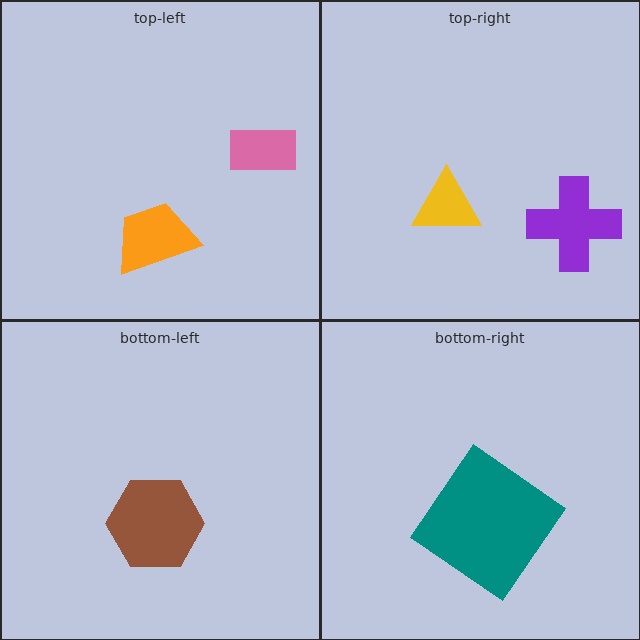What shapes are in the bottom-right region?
The teal diamond.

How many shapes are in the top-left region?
2.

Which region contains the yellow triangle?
The top-right region.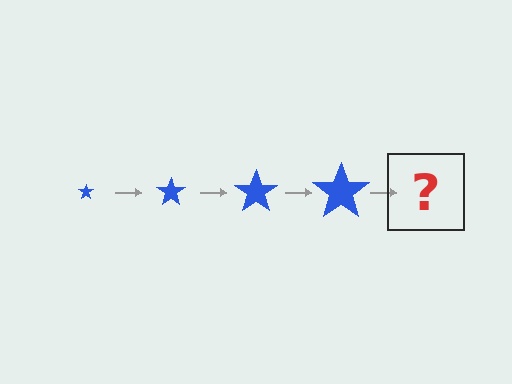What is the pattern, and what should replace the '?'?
The pattern is that the star gets progressively larger each step. The '?' should be a blue star, larger than the previous one.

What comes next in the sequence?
The next element should be a blue star, larger than the previous one.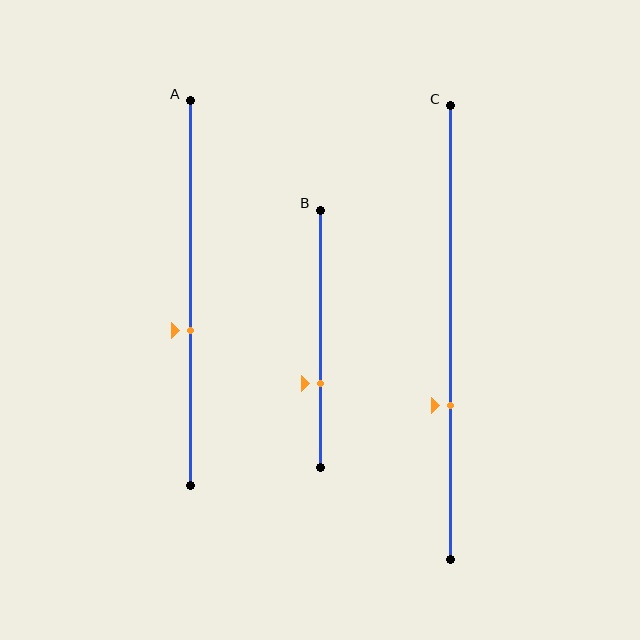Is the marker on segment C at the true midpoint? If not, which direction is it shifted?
No, the marker on segment C is shifted downward by about 16% of the segment length.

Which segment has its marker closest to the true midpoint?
Segment A has its marker closest to the true midpoint.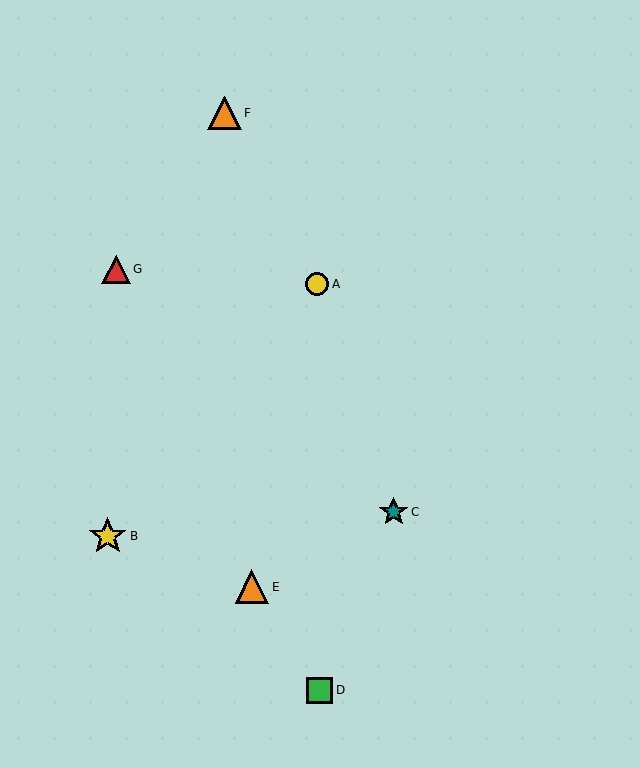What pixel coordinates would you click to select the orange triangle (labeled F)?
Click at (224, 113) to select the orange triangle F.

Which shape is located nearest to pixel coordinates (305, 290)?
The yellow circle (labeled A) at (317, 284) is nearest to that location.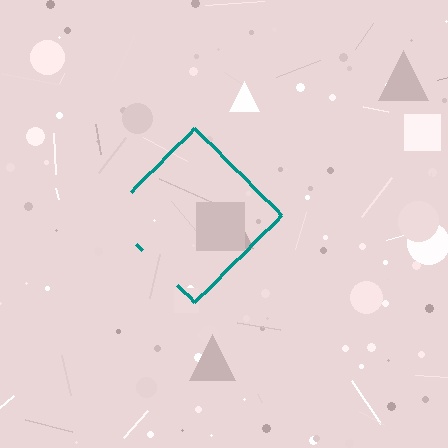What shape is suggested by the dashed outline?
The dashed outline suggests a diamond.